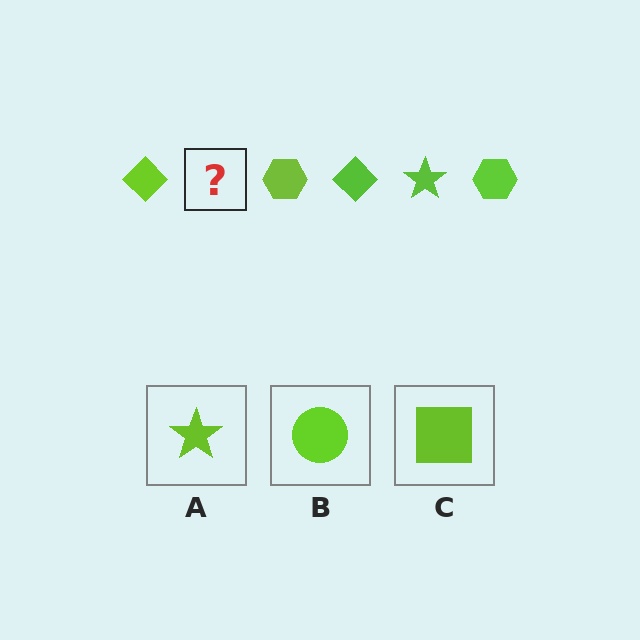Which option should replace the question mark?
Option A.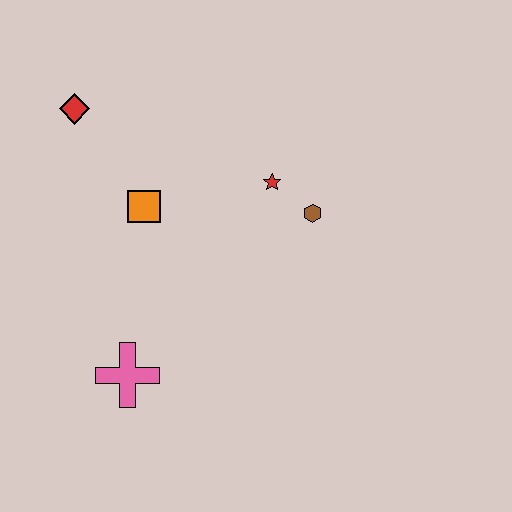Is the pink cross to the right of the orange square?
No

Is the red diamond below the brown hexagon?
No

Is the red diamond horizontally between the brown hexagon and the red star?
No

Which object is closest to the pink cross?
The orange square is closest to the pink cross.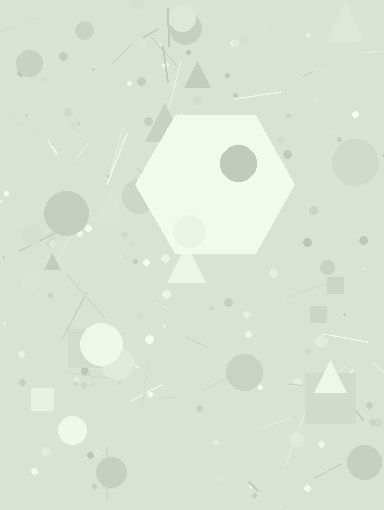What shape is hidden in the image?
A hexagon is hidden in the image.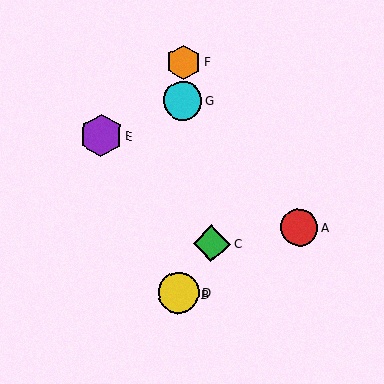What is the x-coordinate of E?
Object E is at x≈101.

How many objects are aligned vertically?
4 objects (B, D, F, G) are aligned vertically.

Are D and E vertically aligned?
No, D is at x≈178 and E is at x≈101.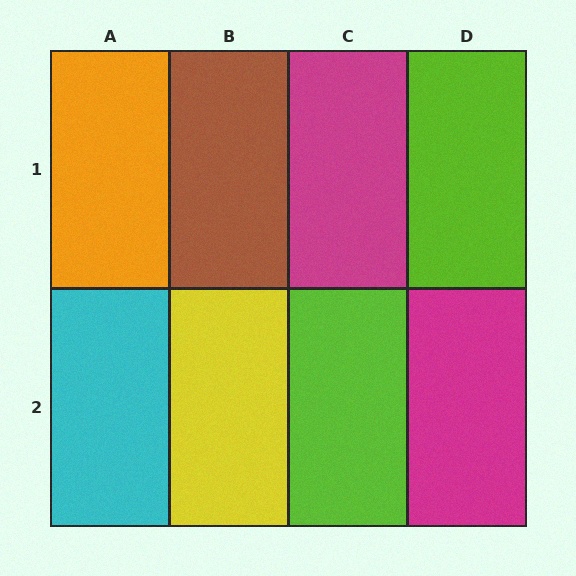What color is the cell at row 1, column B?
Brown.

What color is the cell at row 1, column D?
Lime.